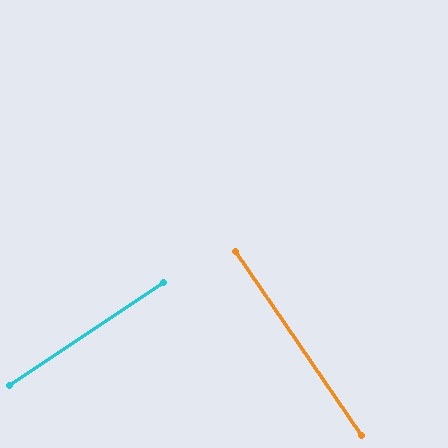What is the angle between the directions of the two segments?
Approximately 89 degrees.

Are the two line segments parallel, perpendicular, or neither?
Perpendicular — they meet at approximately 89°.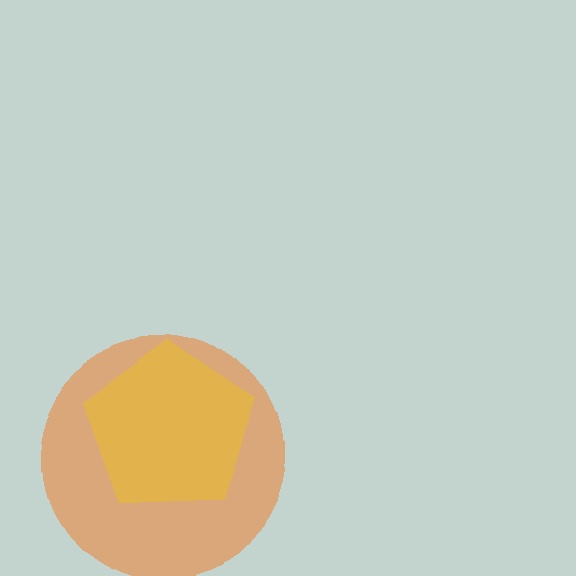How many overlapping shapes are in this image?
There are 2 overlapping shapes in the image.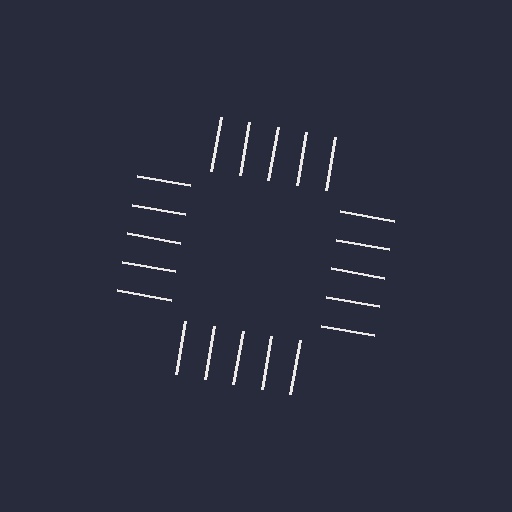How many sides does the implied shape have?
4 sides — the line-ends trace a square.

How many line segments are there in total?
20 — 5 along each of the 4 edges.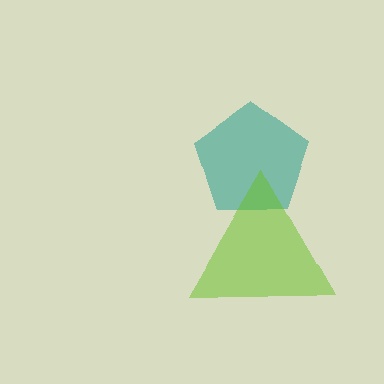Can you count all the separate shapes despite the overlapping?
Yes, there are 2 separate shapes.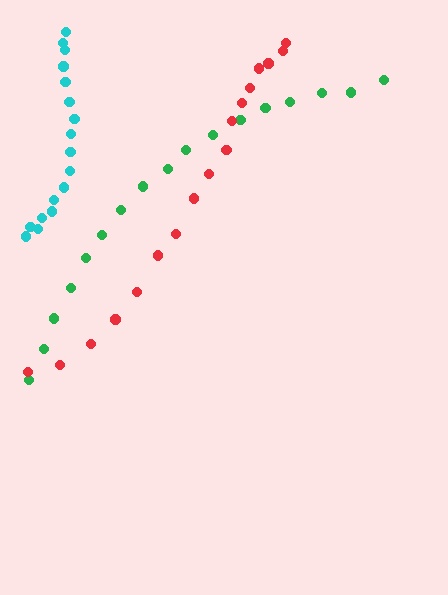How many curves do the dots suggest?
There are 3 distinct paths.